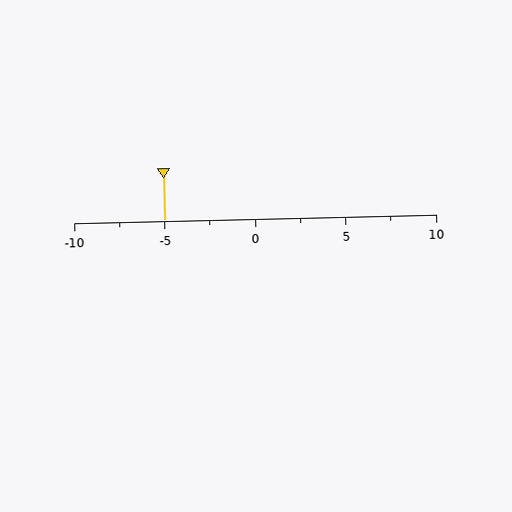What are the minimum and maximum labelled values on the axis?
The axis runs from -10 to 10.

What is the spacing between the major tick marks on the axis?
The major ticks are spaced 5 apart.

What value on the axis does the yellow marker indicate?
The marker indicates approximately -5.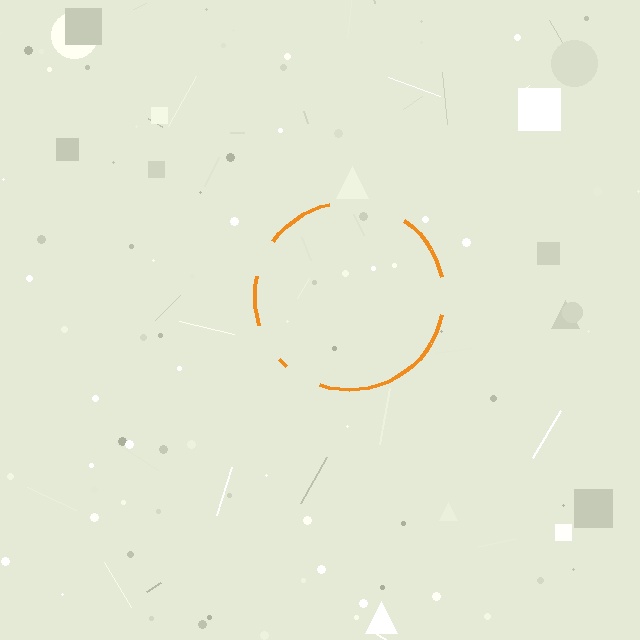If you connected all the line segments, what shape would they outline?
They would outline a circle.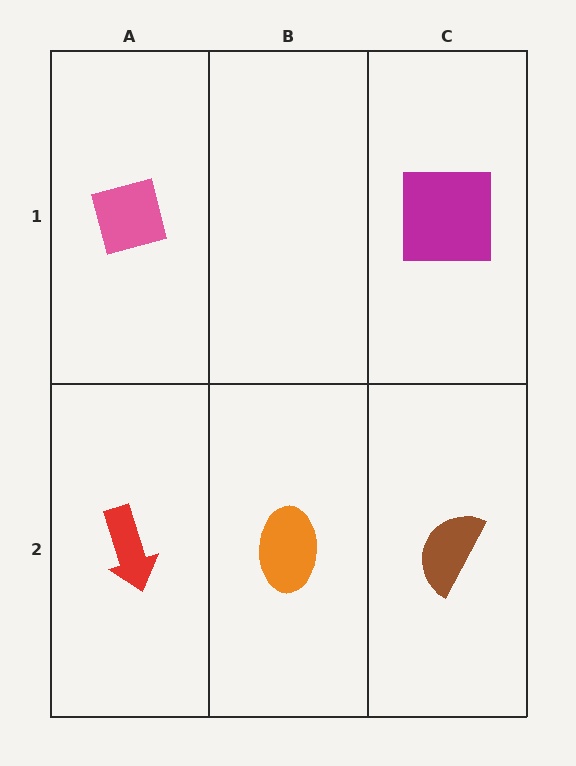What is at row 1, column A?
A pink square.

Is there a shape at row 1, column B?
No, that cell is empty.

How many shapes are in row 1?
2 shapes.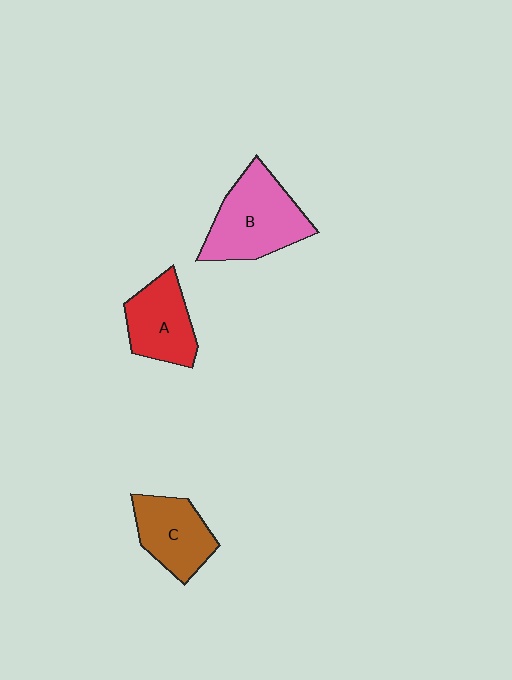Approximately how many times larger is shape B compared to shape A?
Approximately 1.4 times.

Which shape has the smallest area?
Shape C (brown).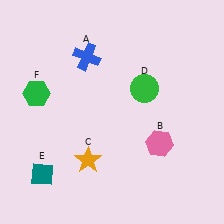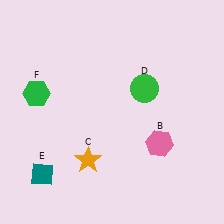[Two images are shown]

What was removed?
The blue cross (A) was removed in Image 2.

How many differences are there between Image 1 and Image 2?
There is 1 difference between the two images.